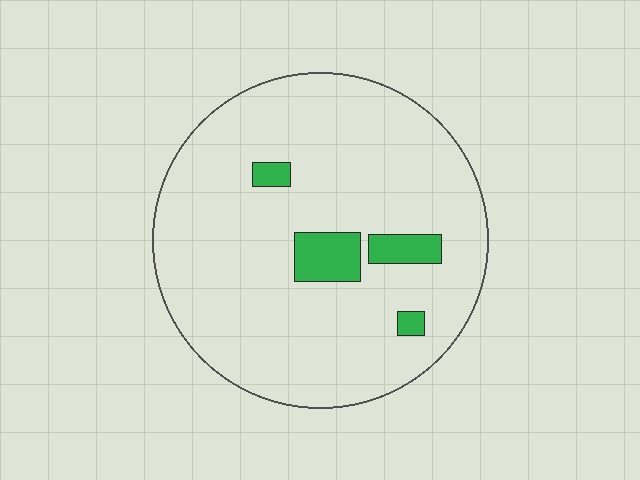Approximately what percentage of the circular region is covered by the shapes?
Approximately 10%.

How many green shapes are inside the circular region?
4.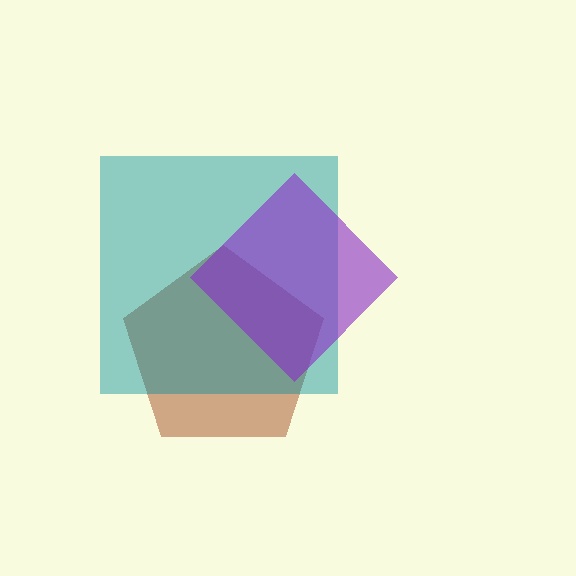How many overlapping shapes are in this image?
There are 3 overlapping shapes in the image.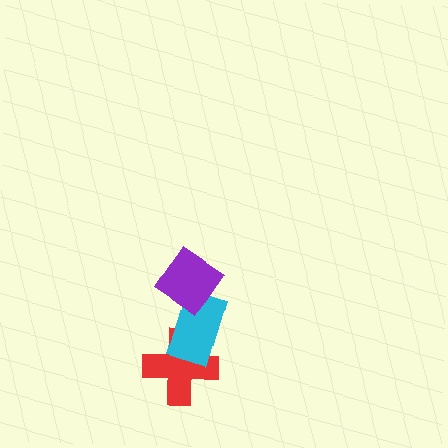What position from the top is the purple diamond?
The purple diamond is 1st from the top.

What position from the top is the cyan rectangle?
The cyan rectangle is 2nd from the top.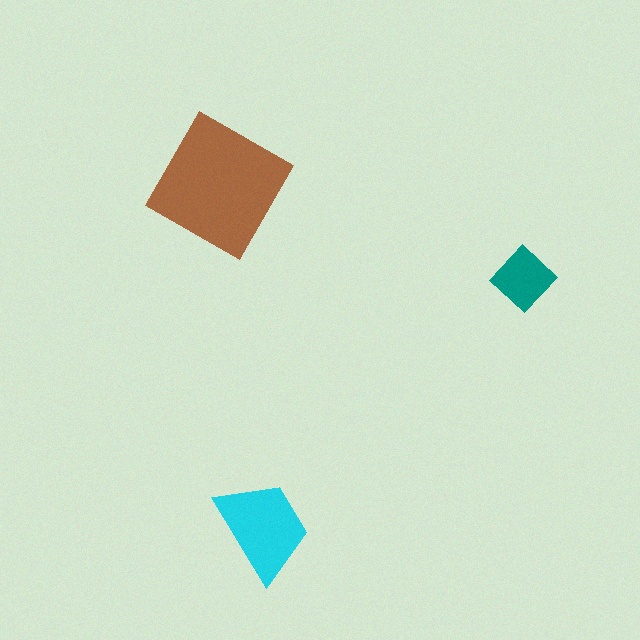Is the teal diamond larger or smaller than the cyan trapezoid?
Smaller.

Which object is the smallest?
The teal diamond.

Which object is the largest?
The brown diamond.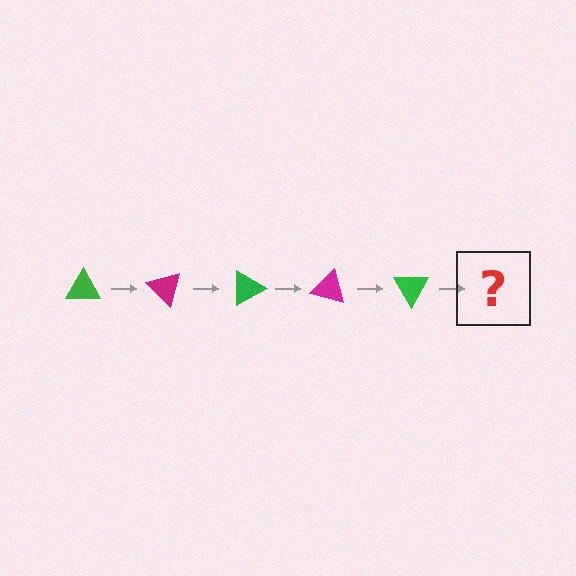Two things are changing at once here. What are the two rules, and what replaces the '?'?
The two rules are that it rotates 45 degrees each step and the color cycles through green and magenta. The '?' should be a magenta triangle, rotated 225 degrees from the start.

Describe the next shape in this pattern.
It should be a magenta triangle, rotated 225 degrees from the start.